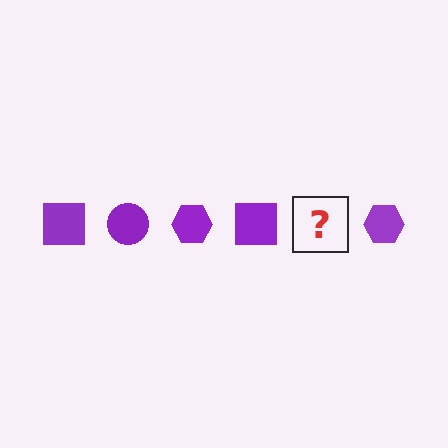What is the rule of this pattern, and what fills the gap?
The rule is that the pattern cycles through square, circle, hexagon shapes in purple. The gap should be filled with a purple circle.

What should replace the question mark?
The question mark should be replaced with a purple circle.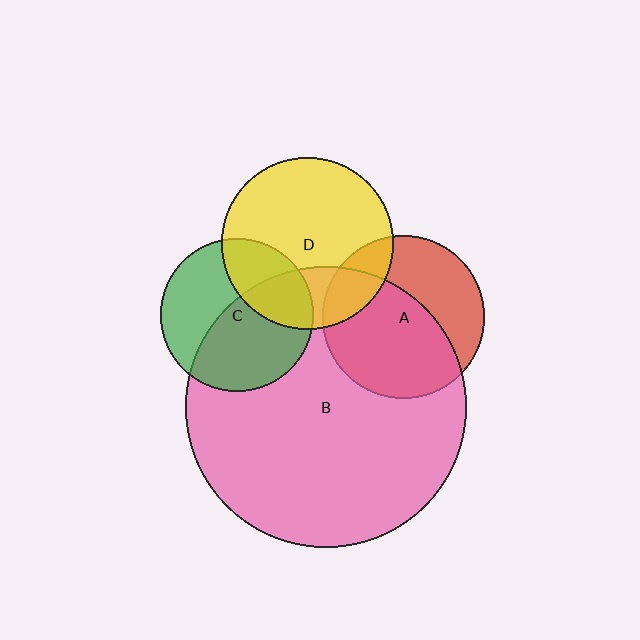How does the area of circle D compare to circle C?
Approximately 1.3 times.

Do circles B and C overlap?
Yes.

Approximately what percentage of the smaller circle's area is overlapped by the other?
Approximately 55%.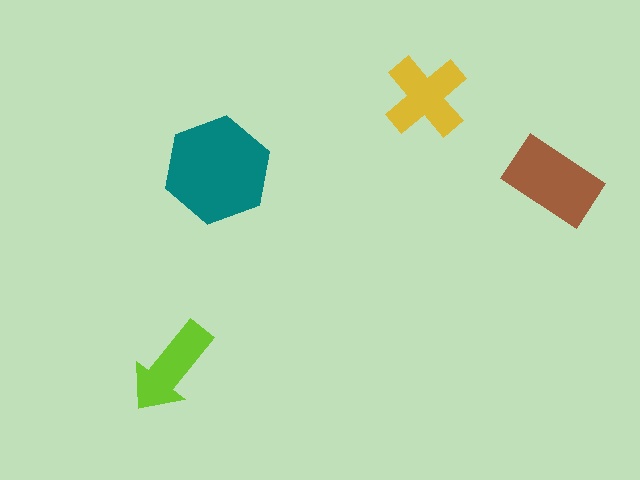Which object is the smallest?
The lime arrow.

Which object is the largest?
The teal hexagon.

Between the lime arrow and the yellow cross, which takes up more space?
The yellow cross.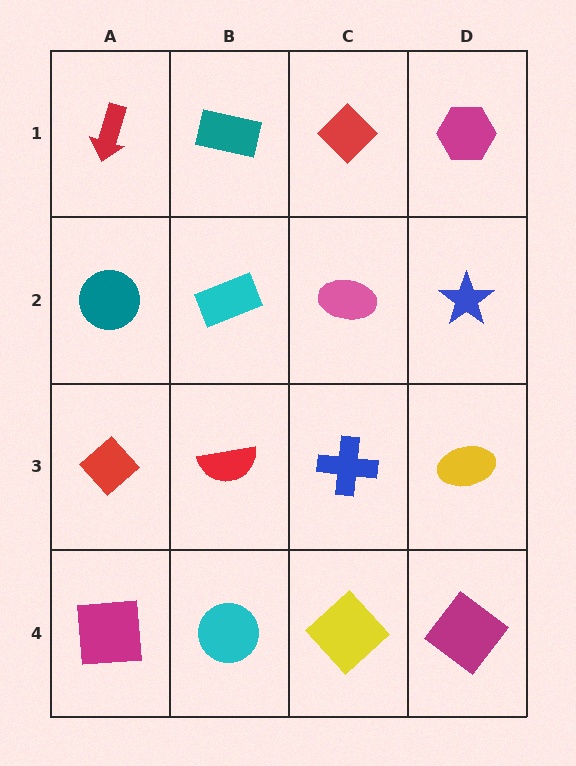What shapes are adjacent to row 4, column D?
A yellow ellipse (row 3, column D), a yellow diamond (row 4, column C).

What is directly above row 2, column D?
A magenta hexagon.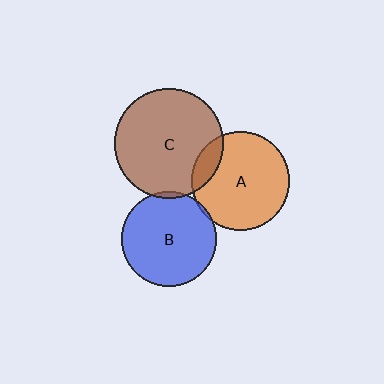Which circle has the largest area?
Circle C (brown).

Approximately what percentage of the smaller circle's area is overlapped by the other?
Approximately 5%.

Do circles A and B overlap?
Yes.